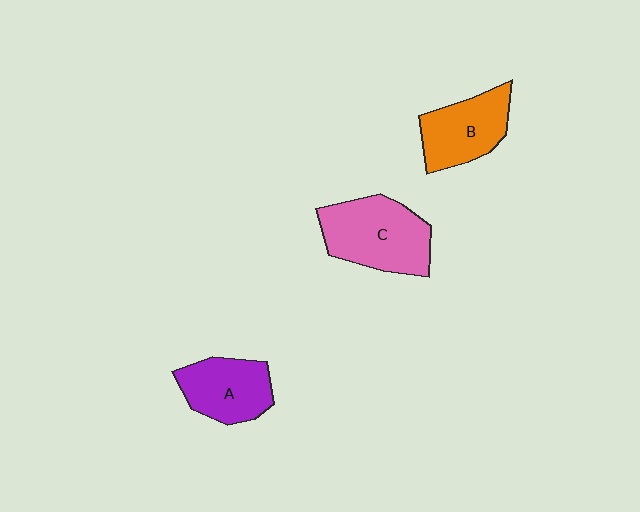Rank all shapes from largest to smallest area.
From largest to smallest: C (pink), B (orange), A (purple).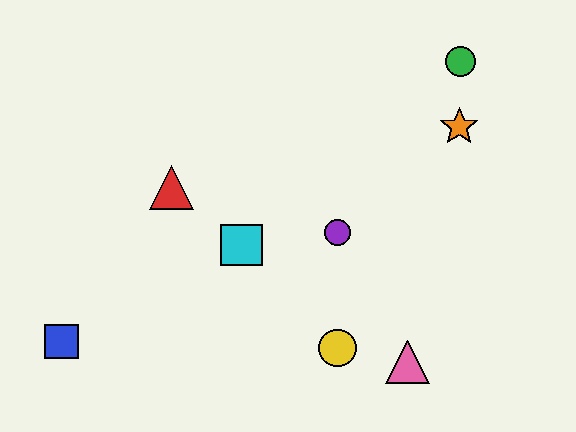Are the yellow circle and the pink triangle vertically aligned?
No, the yellow circle is at x≈338 and the pink triangle is at x≈408.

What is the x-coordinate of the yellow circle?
The yellow circle is at x≈338.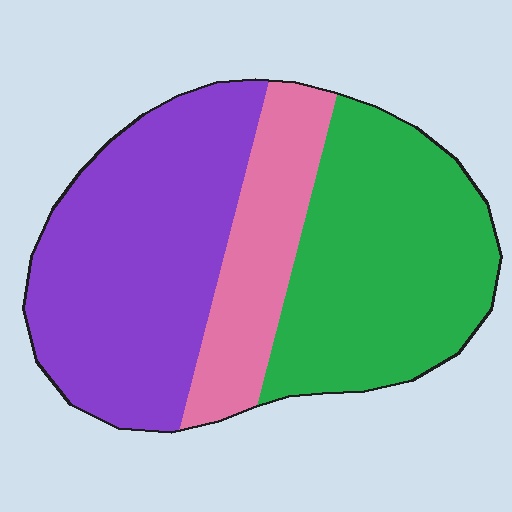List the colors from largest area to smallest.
From largest to smallest: purple, green, pink.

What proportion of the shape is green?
Green takes up about three eighths (3/8) of the shape.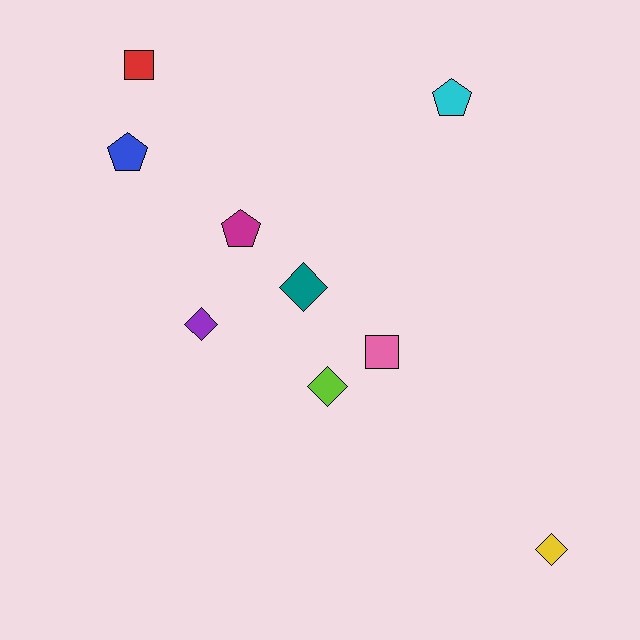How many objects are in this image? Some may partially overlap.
There are 9 objects.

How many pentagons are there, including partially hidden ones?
There are 3 pentagons.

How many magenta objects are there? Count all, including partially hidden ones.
There is 1 magenta object.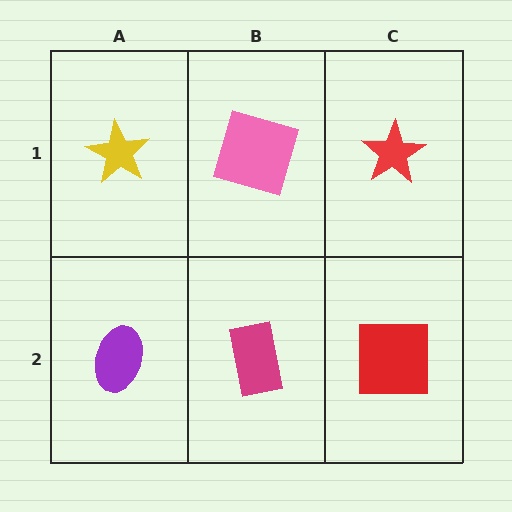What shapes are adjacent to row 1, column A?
A purple ellipse (row 2, column A), a pink square (row 1, column B).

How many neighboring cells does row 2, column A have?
2.